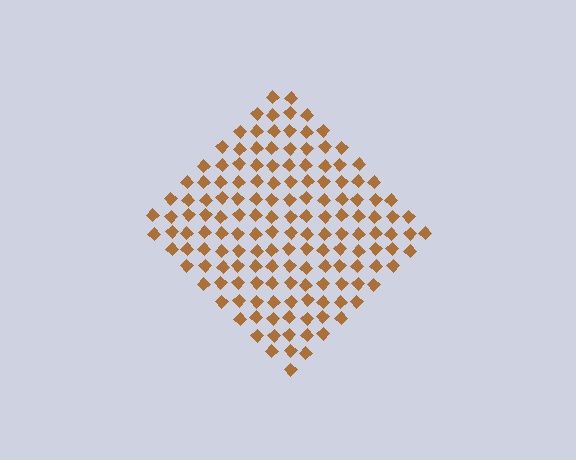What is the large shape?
The large shape is a diamond.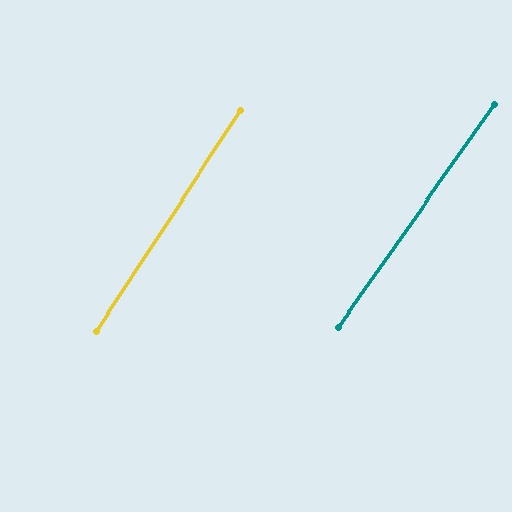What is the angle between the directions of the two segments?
Approximately 2 degrees.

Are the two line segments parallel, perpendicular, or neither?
Parallel — their directions differ by only 1.8°.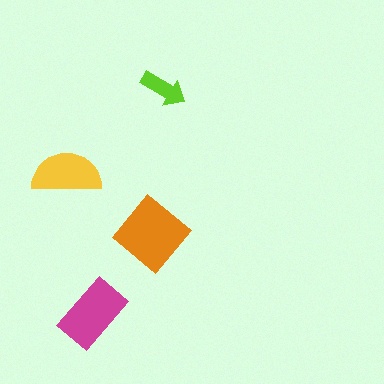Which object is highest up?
The lime arrow is topmost.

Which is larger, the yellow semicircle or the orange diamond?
The orange diamond.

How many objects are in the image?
There are 4 objects in the image.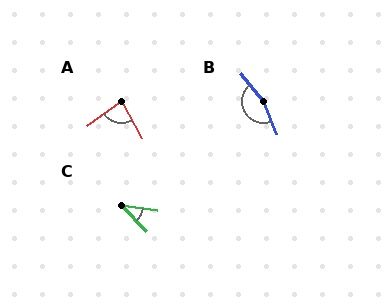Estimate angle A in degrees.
Approximately 84 degrees.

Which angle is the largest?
B, at approximately 163 degrees.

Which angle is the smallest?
C, at approximately 38 degrees.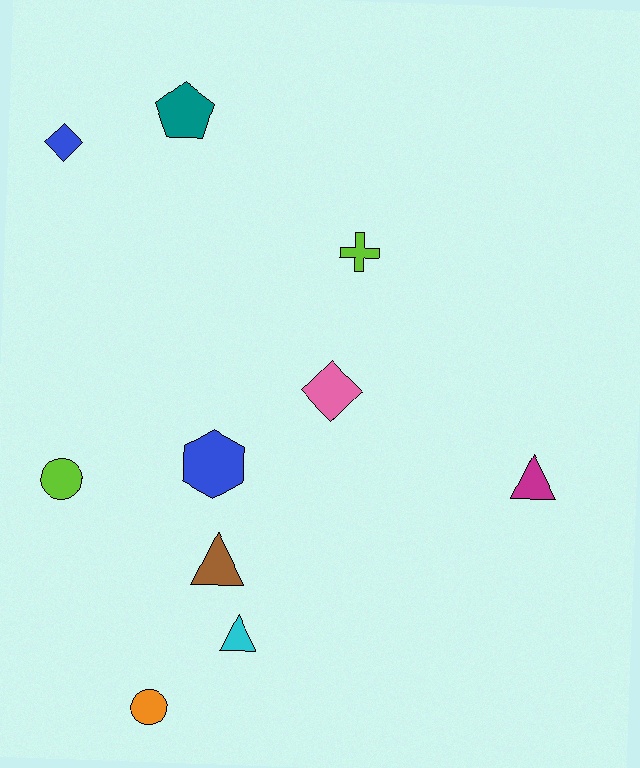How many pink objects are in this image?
There is 1 pink object.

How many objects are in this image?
There are 10 objects.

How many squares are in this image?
There are no squares.